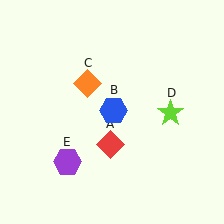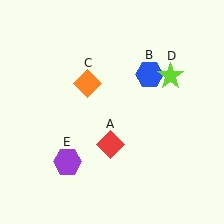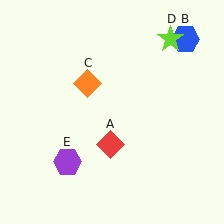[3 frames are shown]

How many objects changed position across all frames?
2 objects changed position: blue hexagon (object B), lime star (object D).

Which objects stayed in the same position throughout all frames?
Red diamond (object A) and orange diamond (object C) and purple hexagon (object E) remained stationary.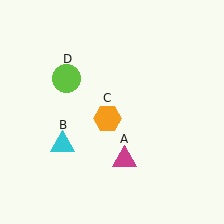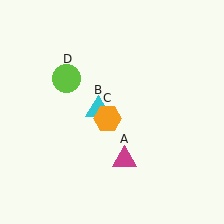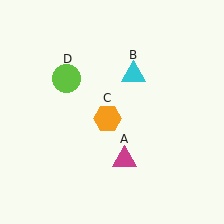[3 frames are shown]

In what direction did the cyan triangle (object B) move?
The cyan triangle (object B) moved up and to the right.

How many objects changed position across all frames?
1 object changed position: cyan triangle (object B).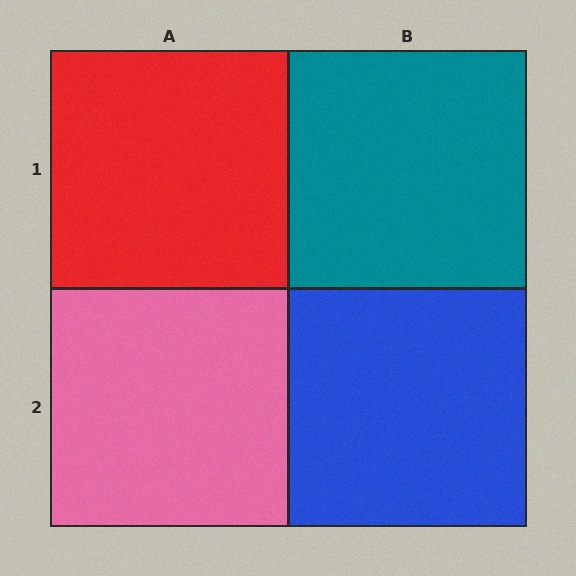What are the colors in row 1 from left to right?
Red, teal.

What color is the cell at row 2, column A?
Pink.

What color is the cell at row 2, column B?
Blue.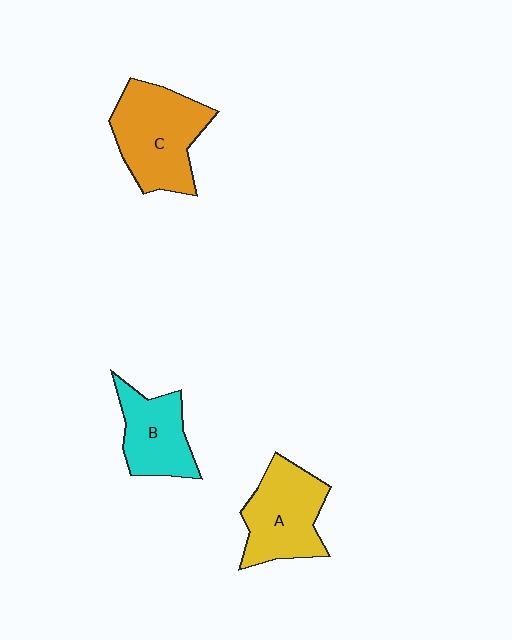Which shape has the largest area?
Shape C (orange).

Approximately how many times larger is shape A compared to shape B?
Approximately 1.2 times.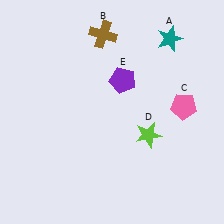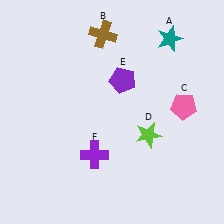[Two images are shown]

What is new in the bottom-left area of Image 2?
A purple cross (F) was added in the bottom-left area of Image 2.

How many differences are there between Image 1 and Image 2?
There is 1 difference between the two images.